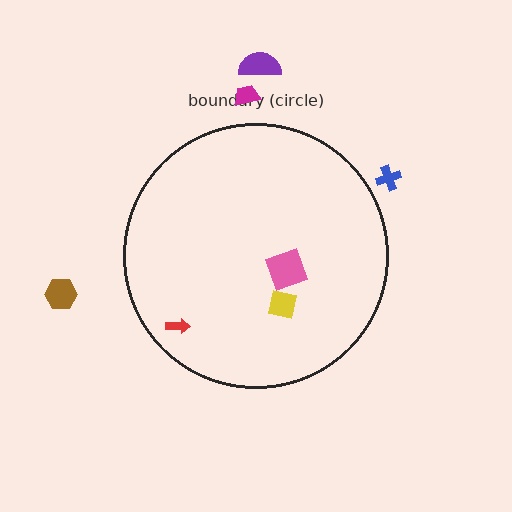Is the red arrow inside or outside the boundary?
Inside.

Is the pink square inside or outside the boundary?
Inside.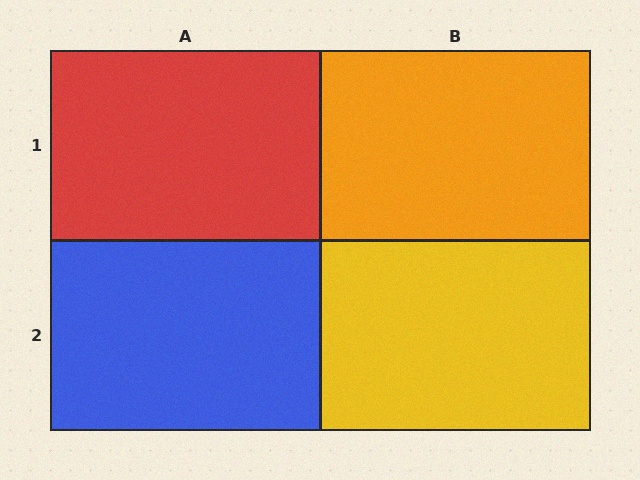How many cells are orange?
1 cell is orange.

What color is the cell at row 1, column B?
Orange.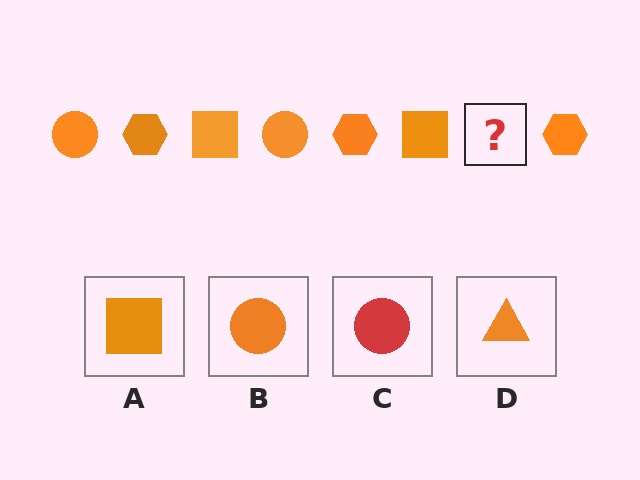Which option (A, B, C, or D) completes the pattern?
B.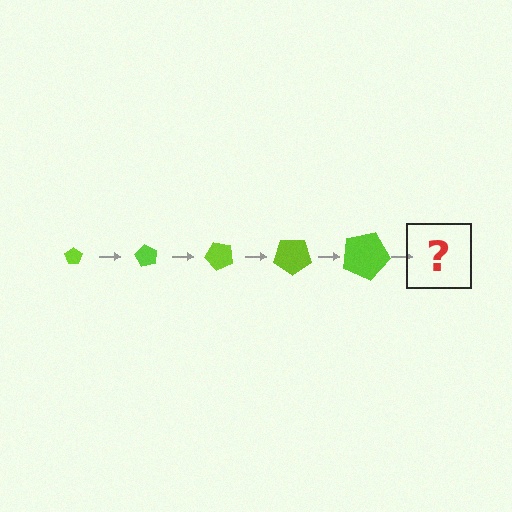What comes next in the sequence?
The next element should be a pentagon, larger than the previous one and rotated 300 degrees from the start.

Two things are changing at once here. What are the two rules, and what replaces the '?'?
The two rules are that the pentagon grows larger each step and it rotates 60 degrees each step. The '?' should be a pentagon, larger than the previous one and rotated 300 degrees from the start.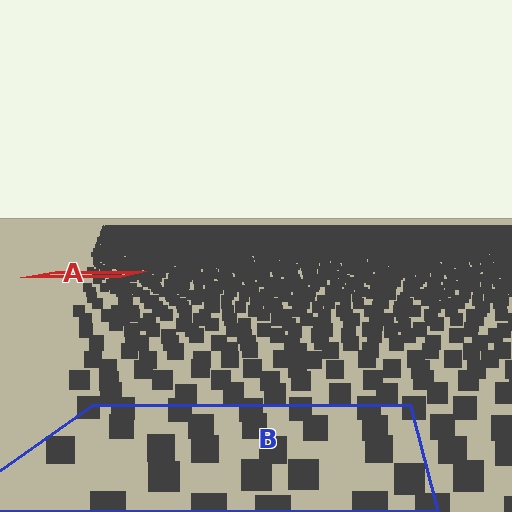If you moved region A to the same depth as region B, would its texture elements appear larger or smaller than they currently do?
They would appear larger. At a closer depth, the same texture elements are projected at a bigger on-screen size.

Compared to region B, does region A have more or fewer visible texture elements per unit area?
Region A has more texture elements per unit area — they are packed more densely because it is farther away.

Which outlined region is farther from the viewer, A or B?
Region A is farther from the viewer — the texture elements inside it appear smaller and more densely packed.